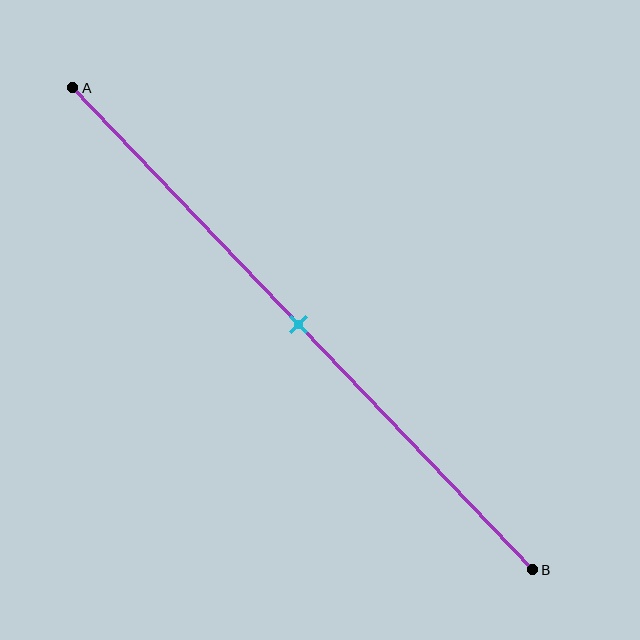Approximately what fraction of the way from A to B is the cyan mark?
The cyan mark is approximately 50% of the way from A to B.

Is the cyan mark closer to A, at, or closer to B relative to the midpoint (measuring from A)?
The cyan mark is approximately at the midpoint of segment AB.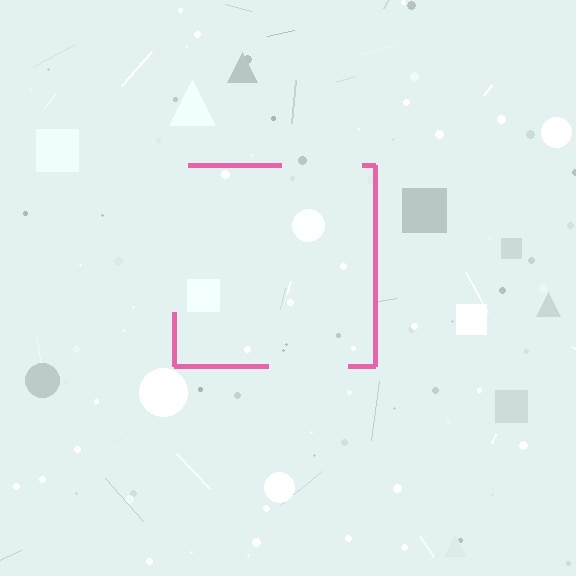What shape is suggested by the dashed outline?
The dashed outline suggests a square.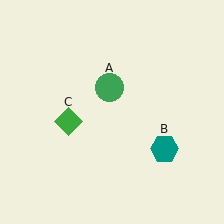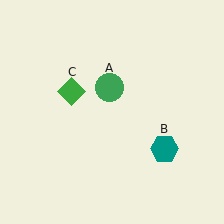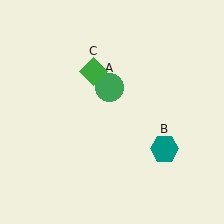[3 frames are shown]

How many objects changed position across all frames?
1 object changed position: green diamond (object C).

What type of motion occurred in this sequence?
The green diamond (object C) rotated clockwise around the center of the scene.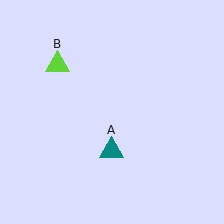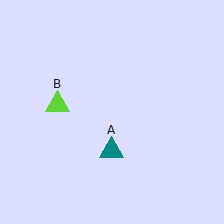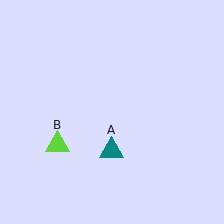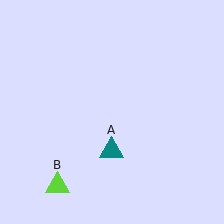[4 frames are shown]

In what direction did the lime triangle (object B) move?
The lime triangle (object B) moved down.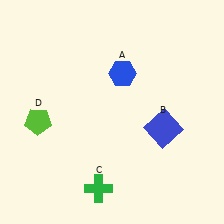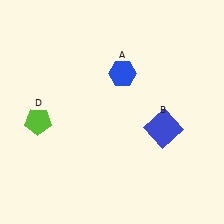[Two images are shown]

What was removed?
The green cross (C) was removed in Image 2.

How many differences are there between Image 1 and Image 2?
There is 1 difference between the two images.